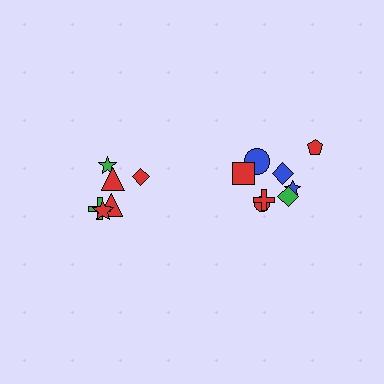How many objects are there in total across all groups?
There are 14 objects.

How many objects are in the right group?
There are 8 objects.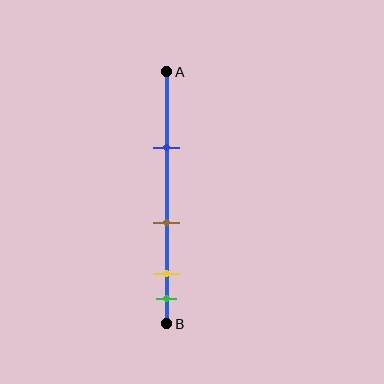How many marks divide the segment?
There are 4 marks dividing the segment.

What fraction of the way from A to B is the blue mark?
The blue mark is approximately 30% (0.3) of the way from A to B.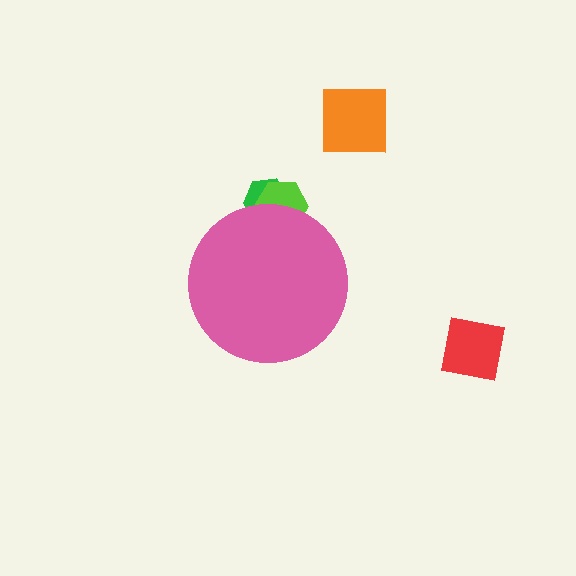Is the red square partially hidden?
No, the red square is fully visible.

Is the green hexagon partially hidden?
Yes, the green hexagon is partially hidden behind the pink circle.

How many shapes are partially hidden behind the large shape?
2 shapes are partially hidden.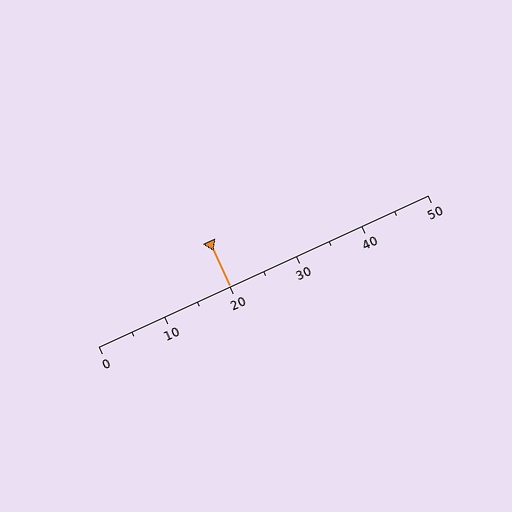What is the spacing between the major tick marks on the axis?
The major ticks are spaced 10 apart.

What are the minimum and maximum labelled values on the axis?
The axis runs from 0 to 50.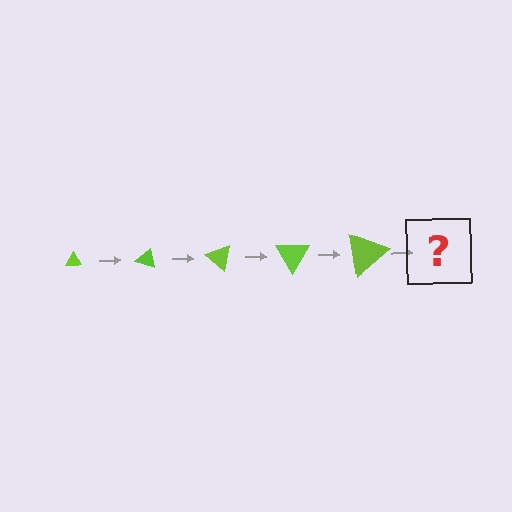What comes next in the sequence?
The next element should be a triangle, larger than the previous one and rotated 100 degrees from the start.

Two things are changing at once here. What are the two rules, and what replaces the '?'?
The two rules are that the triangle grows larger each step and it rotates 20 degrees each step. The '?' should be a triangle, larger than the previous one and rotated 100 degrees from the start.